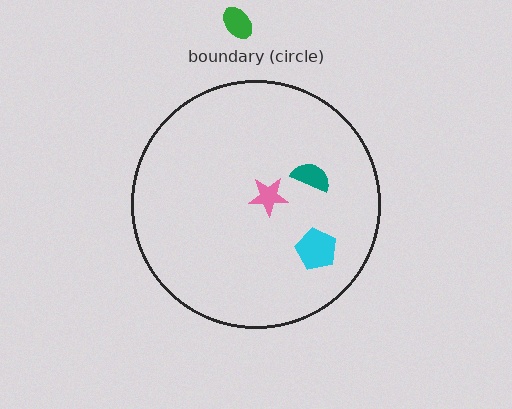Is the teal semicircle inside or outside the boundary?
Inside.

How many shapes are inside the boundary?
3 inside, 1 outside.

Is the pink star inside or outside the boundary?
Inside.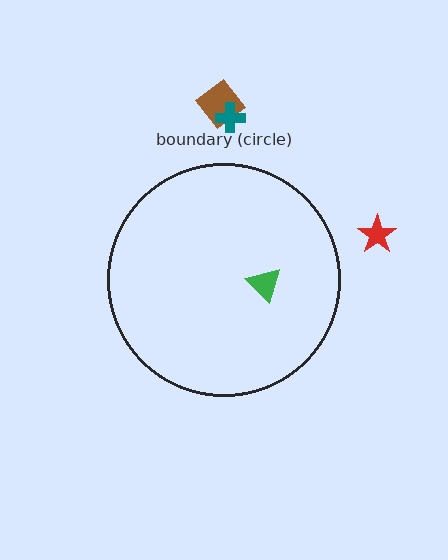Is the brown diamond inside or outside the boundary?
Outside.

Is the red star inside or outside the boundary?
Outside.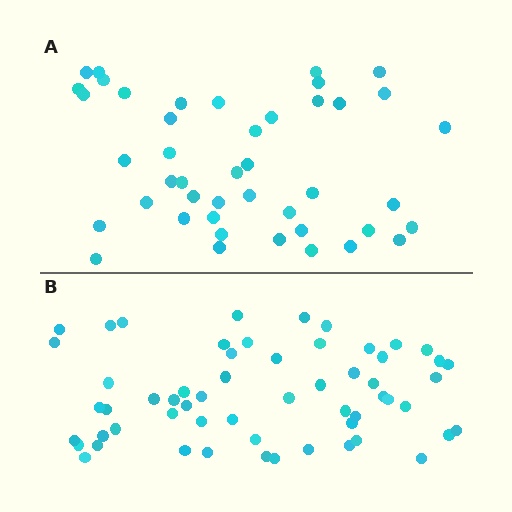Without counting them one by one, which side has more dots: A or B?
Region B (the bottom region) has more dots.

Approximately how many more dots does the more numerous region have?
Region B has approximately 15 more dots than region A.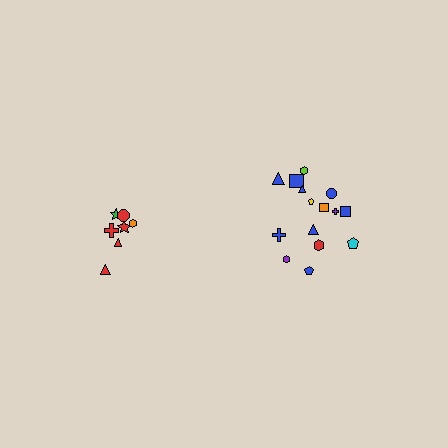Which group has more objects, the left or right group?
The right group.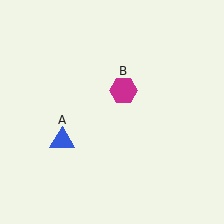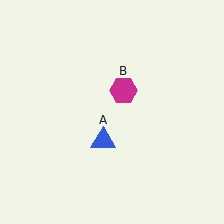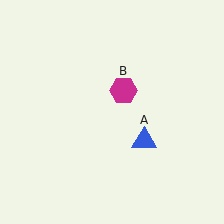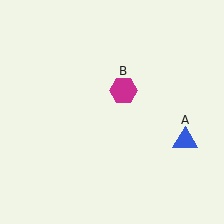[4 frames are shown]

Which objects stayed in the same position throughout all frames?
Magenta hexagon (object B) remained stationary.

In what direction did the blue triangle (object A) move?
The blue triangle (object A) moved right.